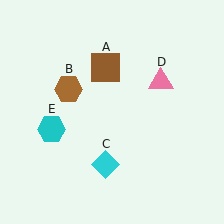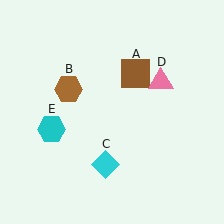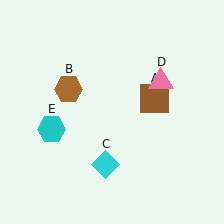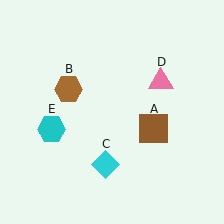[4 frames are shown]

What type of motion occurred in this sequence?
The brown square (object A) rotated clockwise around the center of the scene.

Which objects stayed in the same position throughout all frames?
Brown hexagon (object B) and cyan diamond (object C) and pink triangle (object D) and cyan hexagon (object E) remained stationary.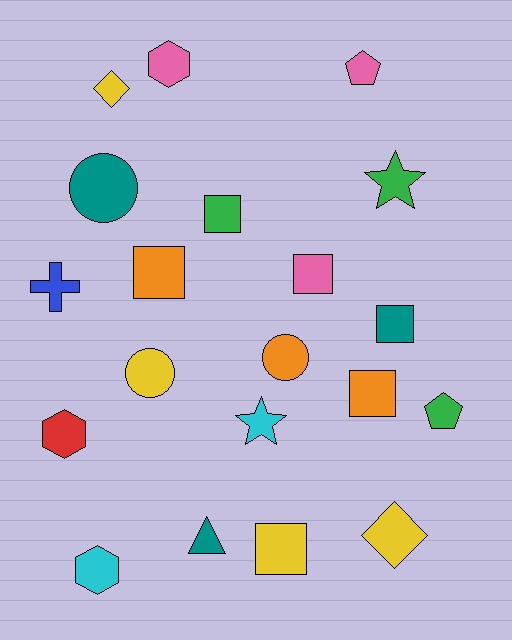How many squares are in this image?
There are 6 squares.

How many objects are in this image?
There are 20 objects.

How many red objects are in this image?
There is 1 red object.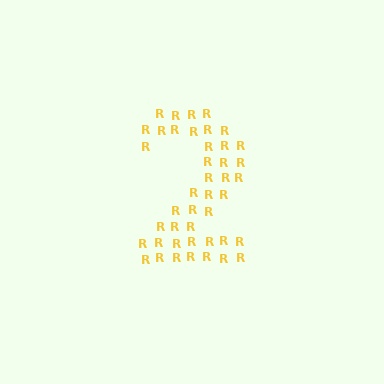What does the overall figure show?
The overall figure shows the digit 2.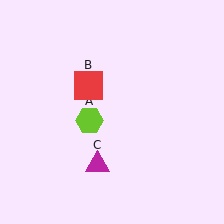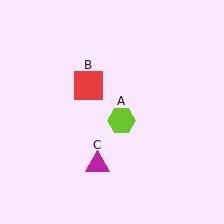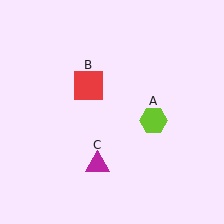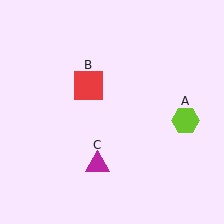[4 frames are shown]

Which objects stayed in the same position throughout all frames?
Red square (object B) and magenta triangle (object C) remained stationary.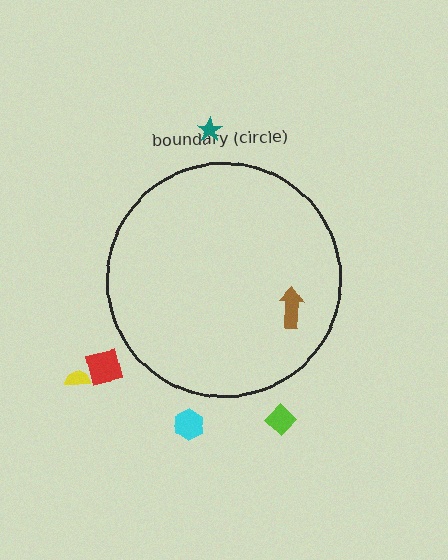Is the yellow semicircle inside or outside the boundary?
Outside.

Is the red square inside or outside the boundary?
Outside.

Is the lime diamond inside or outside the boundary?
Outside.